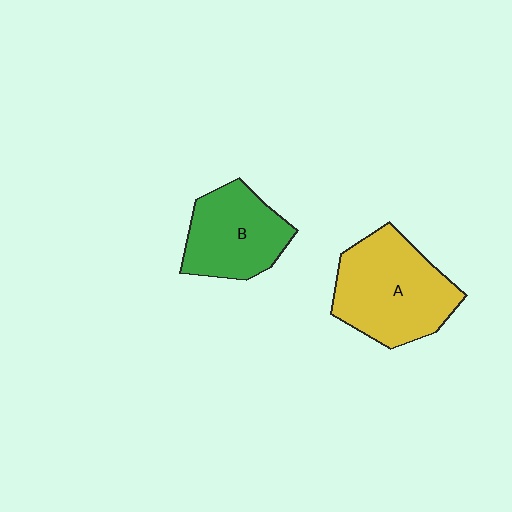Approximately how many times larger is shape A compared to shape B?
Approximately 1.3 times.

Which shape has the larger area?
Shape A (yellow).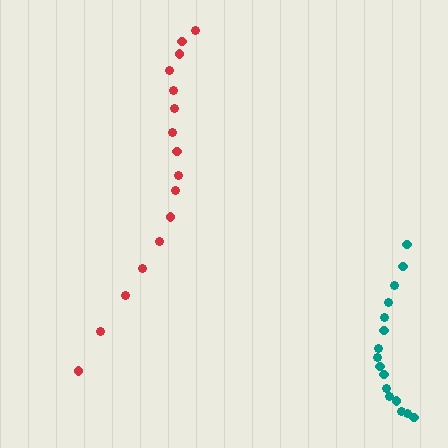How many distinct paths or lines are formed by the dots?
There are 2 distinct paths.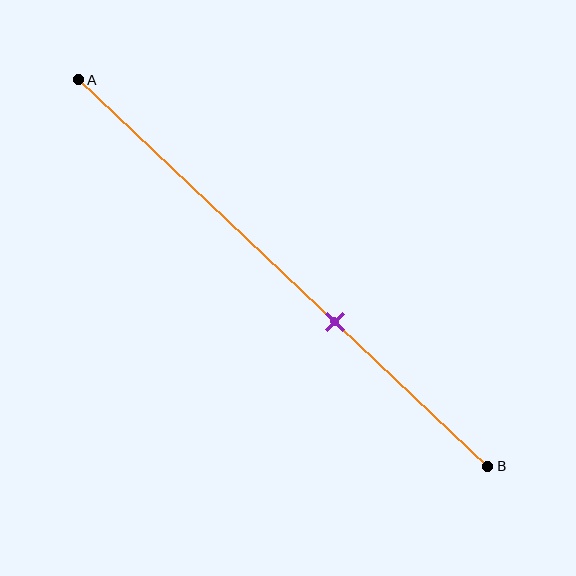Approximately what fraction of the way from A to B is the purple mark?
The purple mark is approximately 65% of the way from A to B.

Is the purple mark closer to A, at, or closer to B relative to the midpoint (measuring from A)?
The purple mark is closer to point B than the midpoint of segment AB.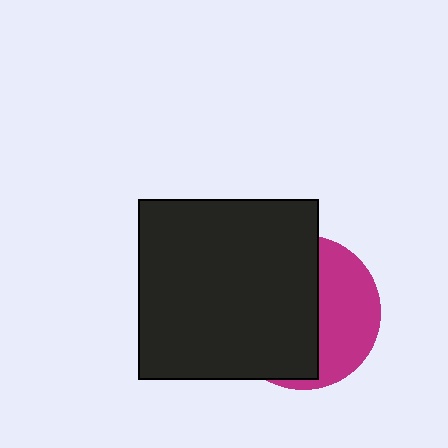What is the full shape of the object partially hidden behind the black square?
The partially hidden object is a magenta circle.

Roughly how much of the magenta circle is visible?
A small part of it is visible (roughly 39%).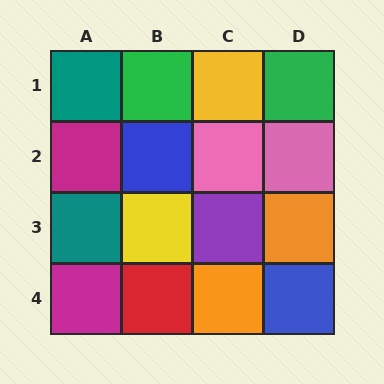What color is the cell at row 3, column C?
Purple.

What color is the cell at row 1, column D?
Green.